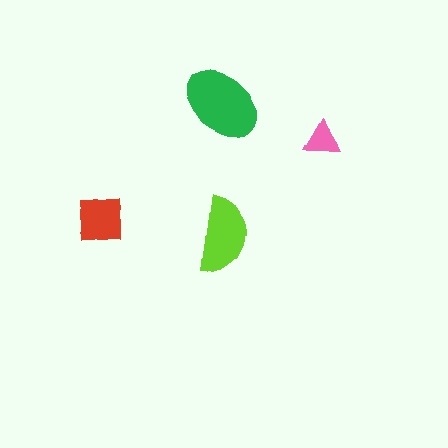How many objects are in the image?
There are 4 objects in the image.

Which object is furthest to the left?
The red square is leftmost.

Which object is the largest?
The green ellipse.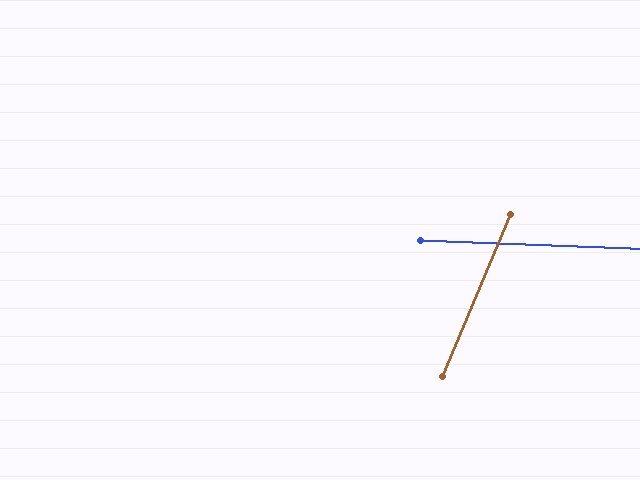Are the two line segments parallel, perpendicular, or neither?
Neither parallel nor perpendicular — they differ by about 69°.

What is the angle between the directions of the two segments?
Approximately 69 degrees.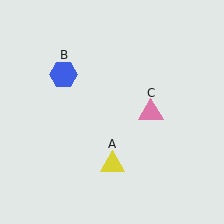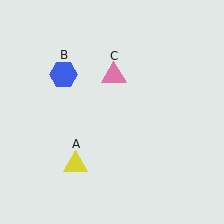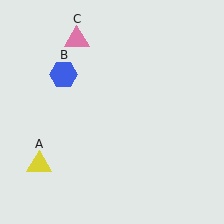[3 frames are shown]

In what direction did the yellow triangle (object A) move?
The yellow triangle (object A) moved left.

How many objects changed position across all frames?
2 objects changed position: yellow triangle (object A), pink triangle (object C).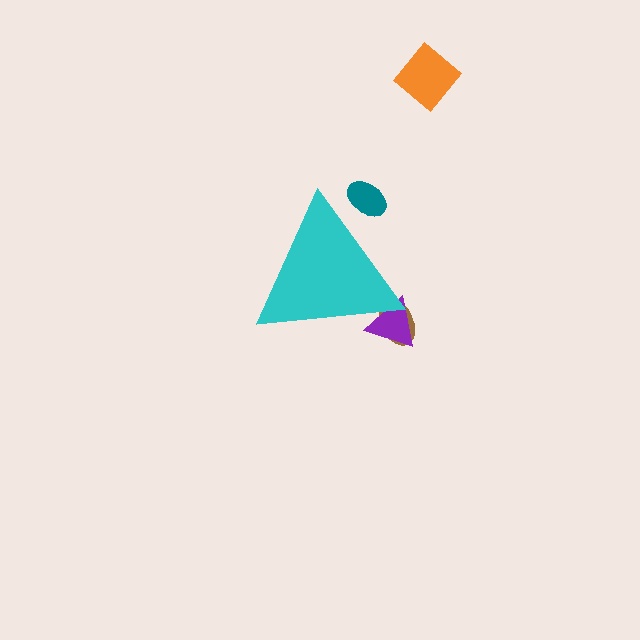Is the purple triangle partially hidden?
Yes, the purple triangle is partially hidden behind the cyan triangle.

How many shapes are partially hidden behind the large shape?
3 shapes are partially hidden.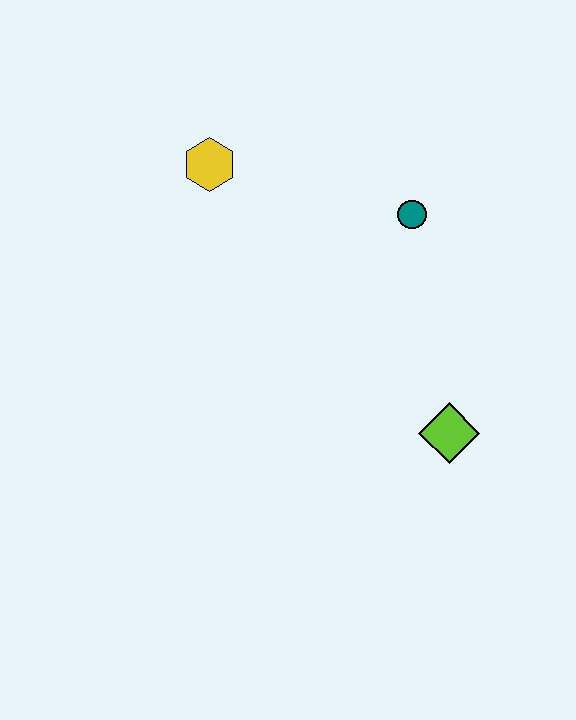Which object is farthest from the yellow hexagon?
The lime diamond is farthest from the yellow hexagon.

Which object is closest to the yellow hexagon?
The teal circle is closest to the yellow hexagon.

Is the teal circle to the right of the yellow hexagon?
Yes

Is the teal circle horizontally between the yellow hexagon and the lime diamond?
Yes